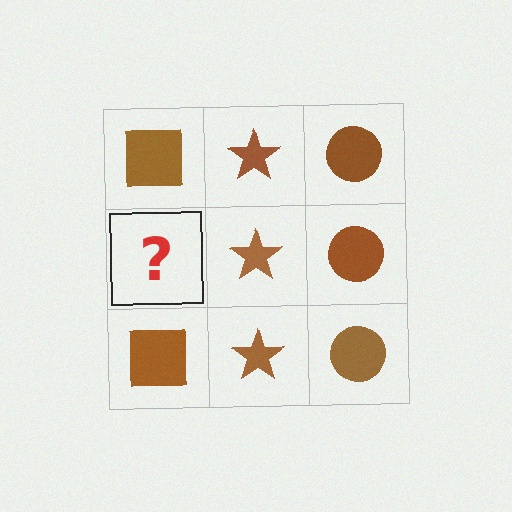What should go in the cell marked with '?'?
The missing cell should contain a brown square.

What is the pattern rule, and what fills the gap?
The rule is that each column has a consistent shape. The gap should be filled with a brown square.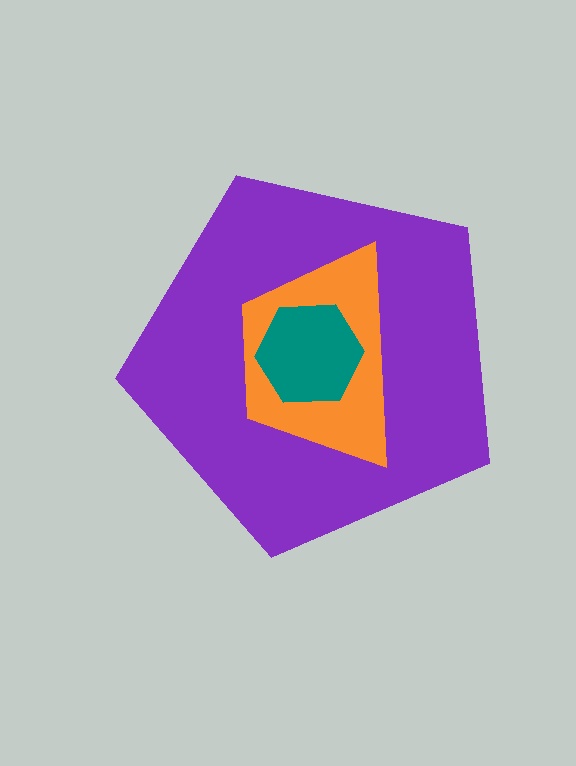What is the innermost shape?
The teal hexagon.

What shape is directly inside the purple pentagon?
The orange trapezoid.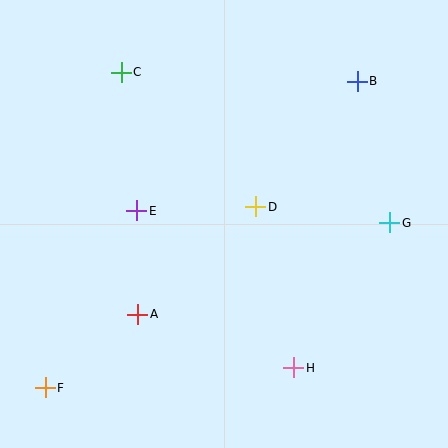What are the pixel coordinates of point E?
Point E is at (137, 211).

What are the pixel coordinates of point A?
Point A is at (138, 314).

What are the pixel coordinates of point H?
Point H is at (294, 368).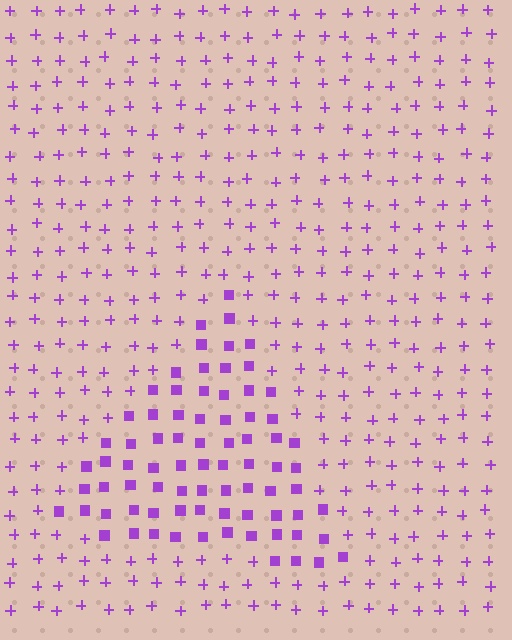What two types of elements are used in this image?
The image uses squares inside the triangle region and plus signs outside it.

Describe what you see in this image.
The image is filled with small purple elements arranged in a uniform grid. A triangle-shaped region contains squares, while the surrounding area contains plus signs. The boundary is defined purely by the change in element shape.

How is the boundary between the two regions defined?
The boundary is defined by a change in element shape: squares inside vs. plus signs outside. All elements share the same color and spacing.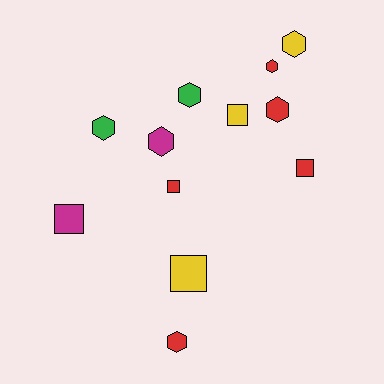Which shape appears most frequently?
Hexagon, with 7 objects.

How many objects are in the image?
There are 12 objects.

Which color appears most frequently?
Red, with 5 objects.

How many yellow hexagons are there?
There is 1 yellow hexagon.